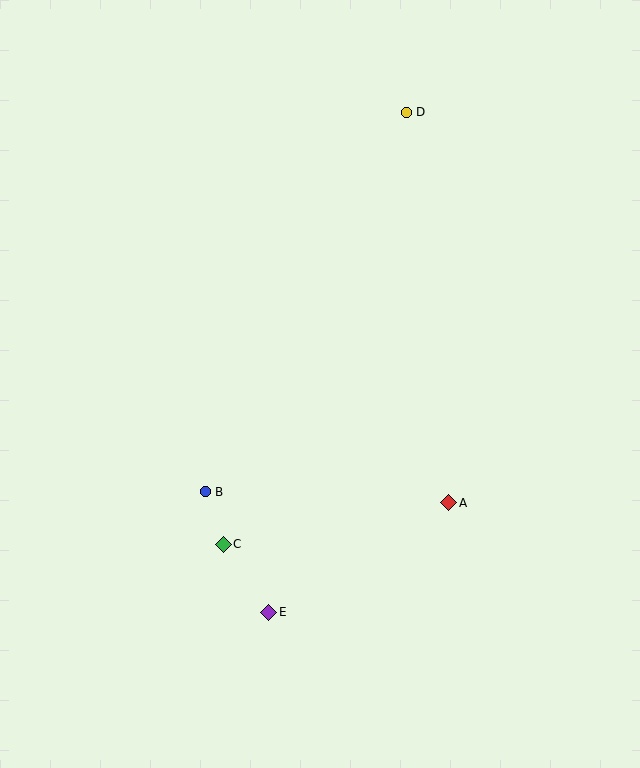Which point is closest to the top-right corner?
Point D is closest to the top-right corner.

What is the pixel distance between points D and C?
The distance between D and C is 469 pixels.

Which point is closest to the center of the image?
Point B at (205, 492) is closest to the center.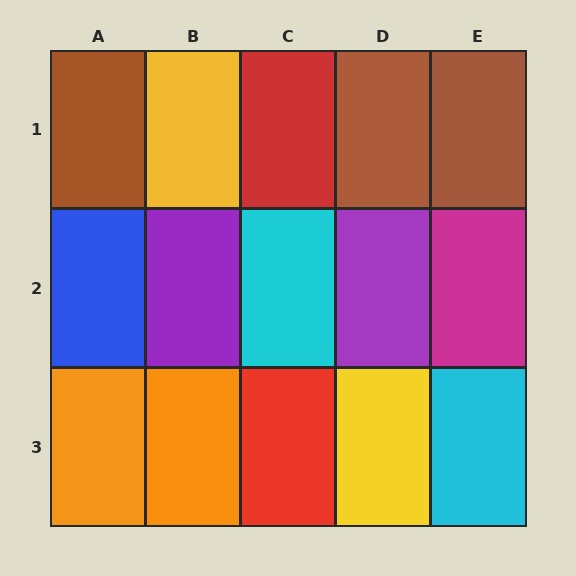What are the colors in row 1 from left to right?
Brown, yellow, red, brown, brown.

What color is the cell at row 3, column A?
Orange.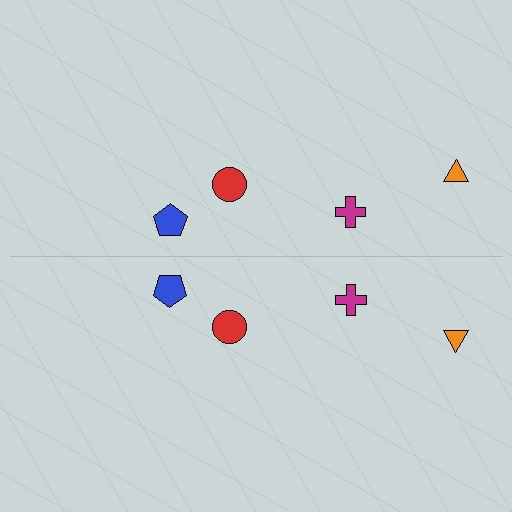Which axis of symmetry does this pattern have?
The pattern has a horizontal axis of symmetry running through the center of the image.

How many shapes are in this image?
There are 8 shapes in this image.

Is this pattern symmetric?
Yes, this pattern has bilateral (reflection) symmetry.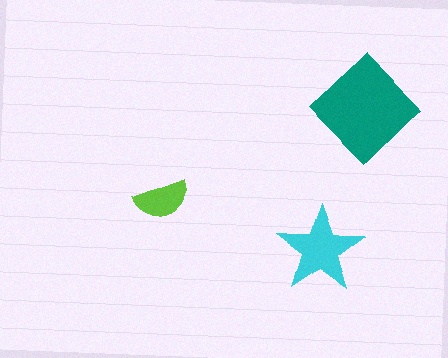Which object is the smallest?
The lime semicircle.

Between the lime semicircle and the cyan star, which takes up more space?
The cyan star.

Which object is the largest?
The teal diamond.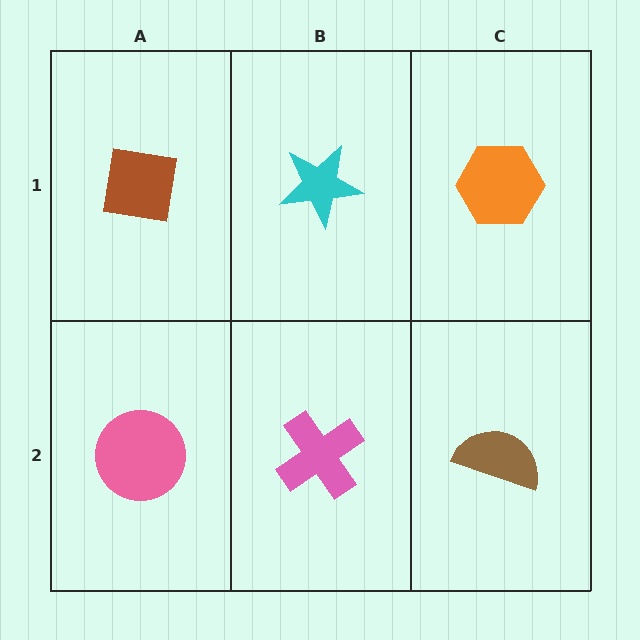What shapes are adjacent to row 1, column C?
A brown semicircle (row 2, column C), a cyan star (row 1, column B).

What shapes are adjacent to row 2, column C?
An orange hexagon (row 1, column C), a pink cross (row 2, column B).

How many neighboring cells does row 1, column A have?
2.